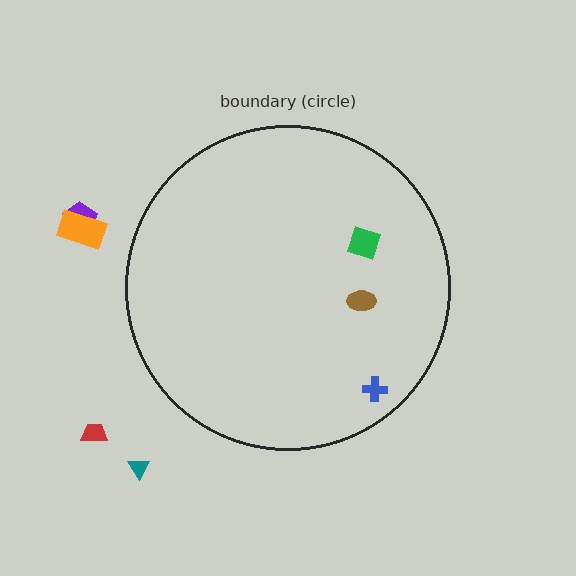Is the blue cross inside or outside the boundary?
Inside.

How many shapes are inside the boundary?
3 inside, 4 outside.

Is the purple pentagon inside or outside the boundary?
Outside.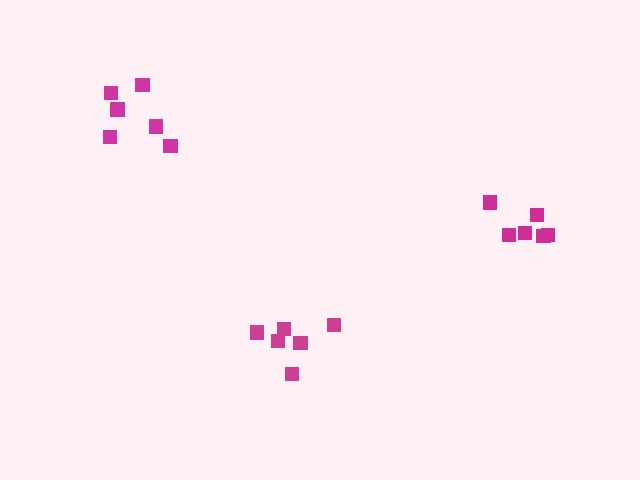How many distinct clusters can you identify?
There are 3 distinct clusters.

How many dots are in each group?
Group 1: 6 dots, Group 2: 6 dots, Group 3: 6 dots (18 total).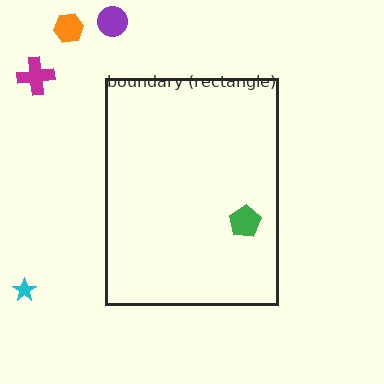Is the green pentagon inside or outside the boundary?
Inside.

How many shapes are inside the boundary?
1 inside, 4 outside.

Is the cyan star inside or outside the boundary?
Outside.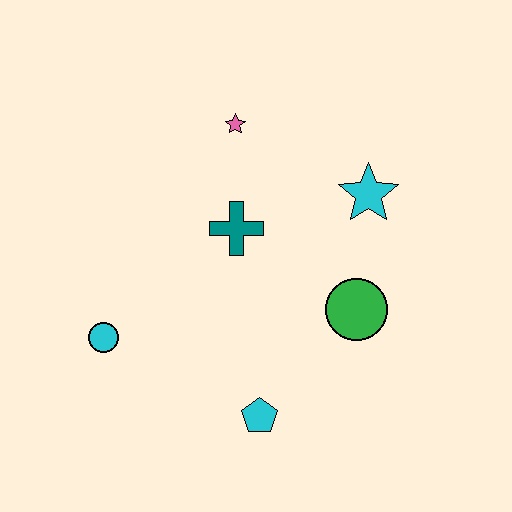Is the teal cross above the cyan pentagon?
Yes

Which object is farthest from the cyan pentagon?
The pink star is farthest from the cyan pentagon.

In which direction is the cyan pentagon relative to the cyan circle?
The cyan pentagon is to the right of the cyan circle.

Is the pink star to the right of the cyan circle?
Yes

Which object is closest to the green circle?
The cyan star is closest to the green circle.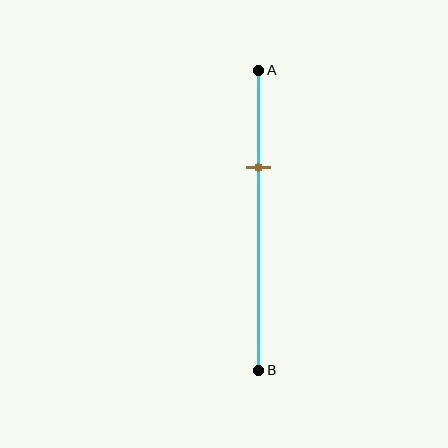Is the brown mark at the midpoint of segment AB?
No, the mark is at about 30% from A, not at the 50% midpoint.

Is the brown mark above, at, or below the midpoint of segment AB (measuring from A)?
The brown mark is above the midpoint of segment AB.